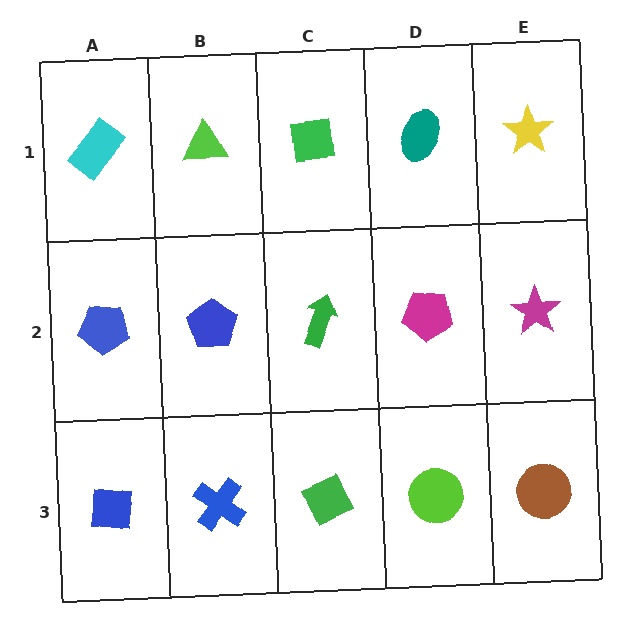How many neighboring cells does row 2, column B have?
4.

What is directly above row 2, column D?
A teal ellipse.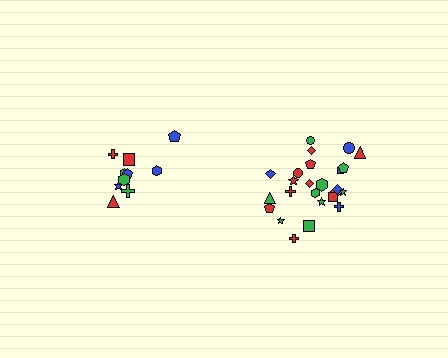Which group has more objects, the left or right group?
The right group.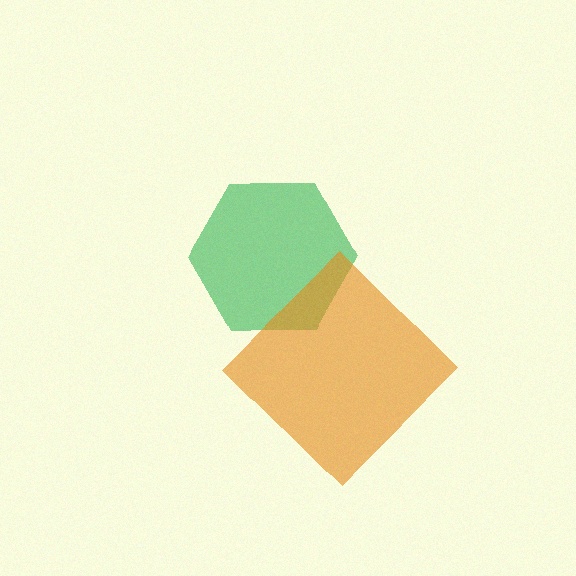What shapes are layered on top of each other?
The layered shapes are: a green hexagon, an orange diamond.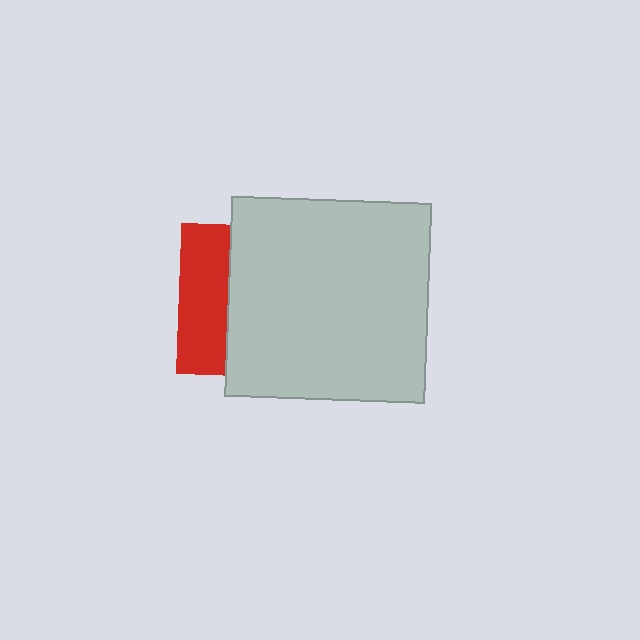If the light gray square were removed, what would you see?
You would see the complete red square.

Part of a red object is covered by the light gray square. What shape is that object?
It is a square.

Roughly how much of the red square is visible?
A small part of it is visible (roughly 33%).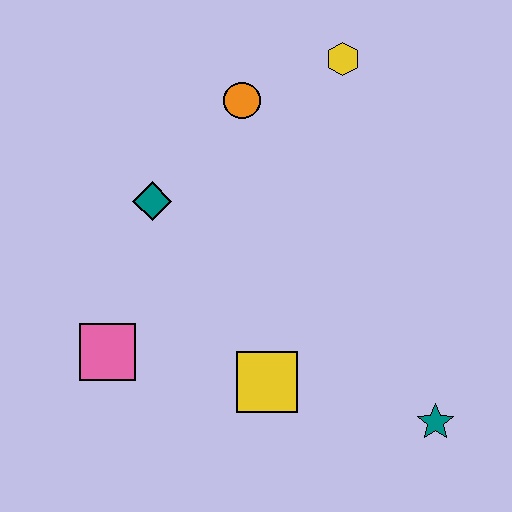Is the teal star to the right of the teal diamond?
Yes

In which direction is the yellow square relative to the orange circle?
The yellow square is below the orange circle.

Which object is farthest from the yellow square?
The yellow hexagon is farthest from the yellow square.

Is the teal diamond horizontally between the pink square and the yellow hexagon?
Yes